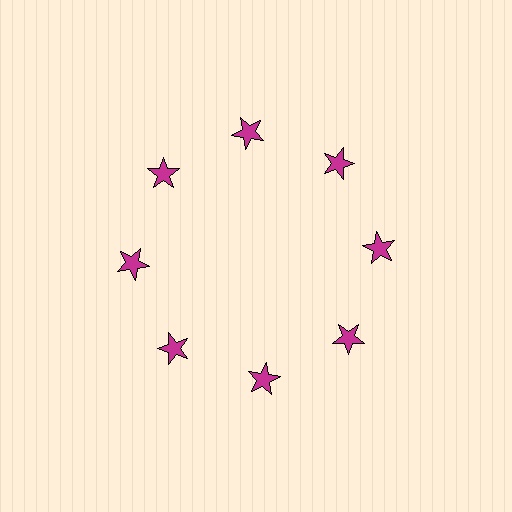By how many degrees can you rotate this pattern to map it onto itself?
The pattern maps onto itself every 45 degrees of rotation.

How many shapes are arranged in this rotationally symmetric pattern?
There are 8 shapes, arranged in 8 groups of 1.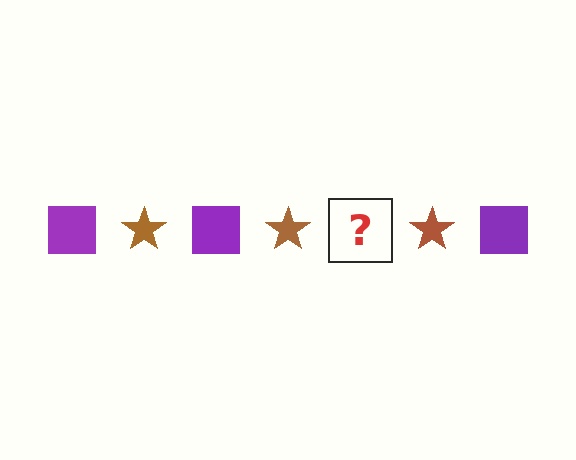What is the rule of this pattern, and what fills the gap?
The rule is that the pattern alternates between purple square and brown star. The gap should be filled with a purple square.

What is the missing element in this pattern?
The missing element is a purple square.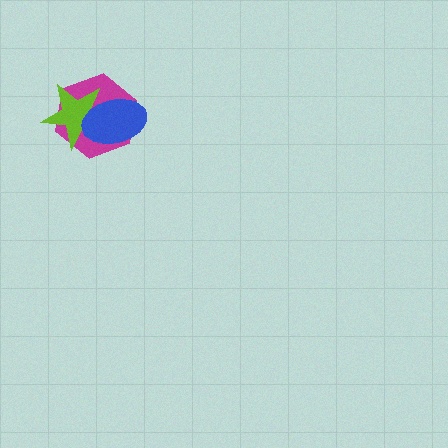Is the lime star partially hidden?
Yes, it is partially covered by another shape.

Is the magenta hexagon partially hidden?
Yes, it is partially covered by another shape.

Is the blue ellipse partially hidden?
No, no other shape covers it.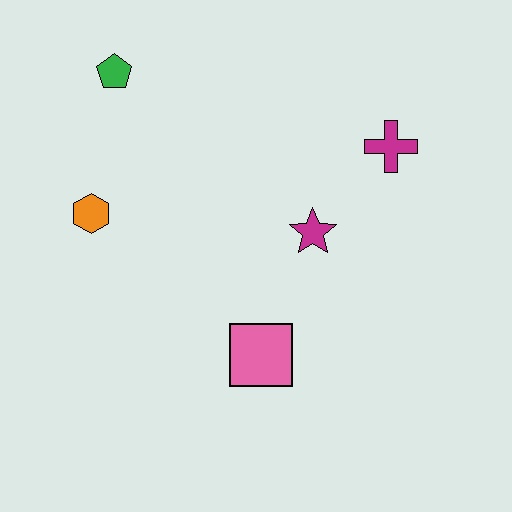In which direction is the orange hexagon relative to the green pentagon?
The orange hexagon is below the green pentagon.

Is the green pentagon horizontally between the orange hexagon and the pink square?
Yes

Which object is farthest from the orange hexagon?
The magenta cross is farthest from the orange hexagon.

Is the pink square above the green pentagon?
No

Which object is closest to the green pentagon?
The orange hexagon is closest to the green pentagon.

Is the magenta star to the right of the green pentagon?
Yes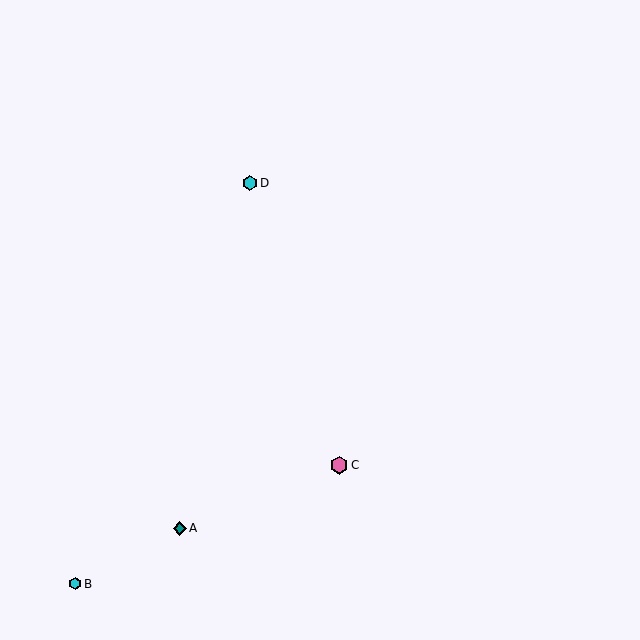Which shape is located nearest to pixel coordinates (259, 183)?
The cyan hexagon (labeled D) at (250, 183) is nearest to that location.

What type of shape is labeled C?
Shape C is a pink hexagon.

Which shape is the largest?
The pink hexagon (labeled C) is the largest.